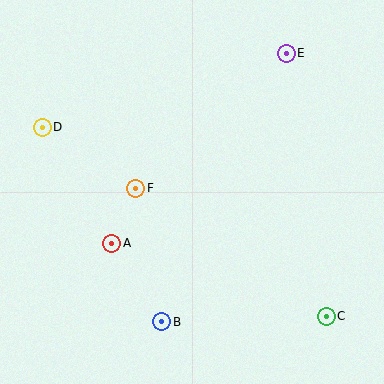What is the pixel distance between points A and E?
The distance between A and E is 258 pixels.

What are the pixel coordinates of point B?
Point B is at (162, 322).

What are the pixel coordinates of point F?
Point F is at (136, 188).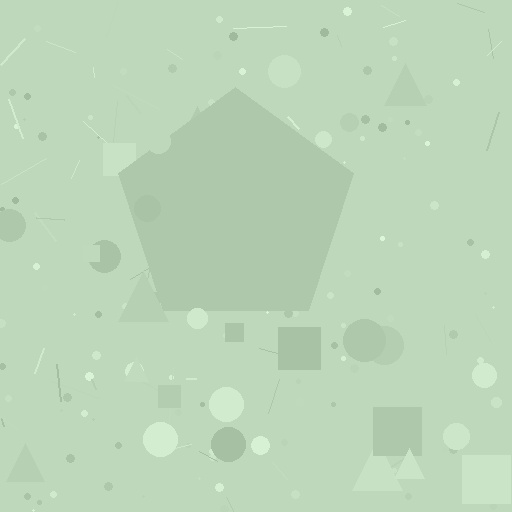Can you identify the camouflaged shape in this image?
The camouflaged shape is a pentagon.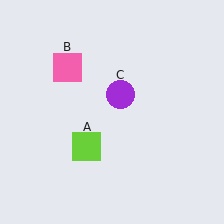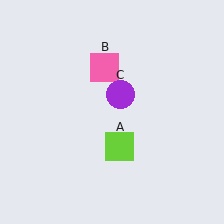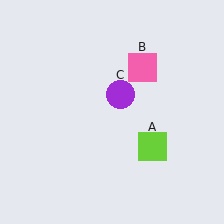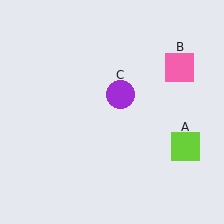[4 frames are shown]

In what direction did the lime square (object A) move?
The lime square (object A) moved right.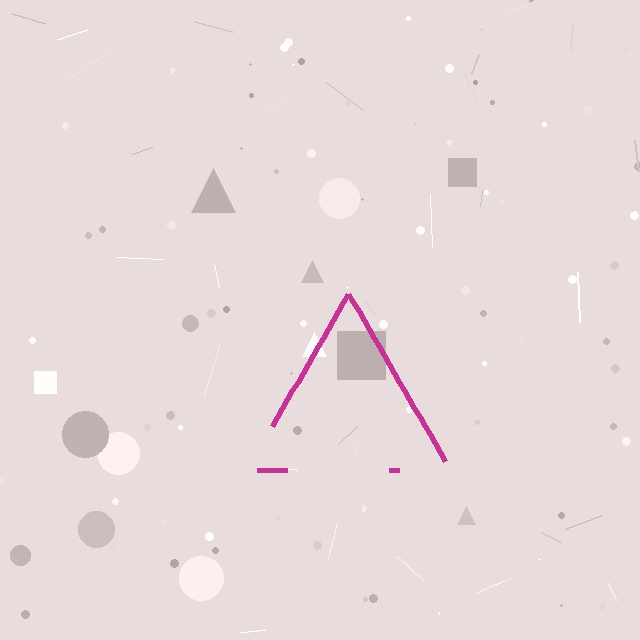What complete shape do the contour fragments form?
The contour fragments form a triangle.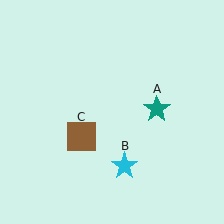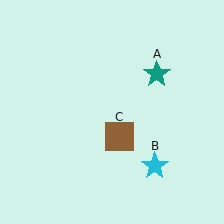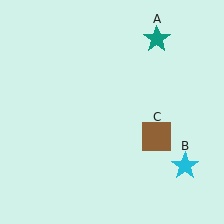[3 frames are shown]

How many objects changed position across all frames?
3 objects changed position: teal star (object A), cyan star (object B), brown square (object C).